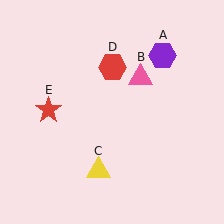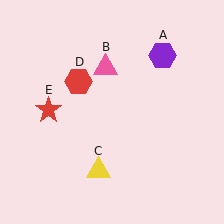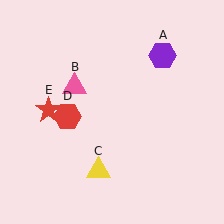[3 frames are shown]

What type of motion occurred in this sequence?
The pink triangle (object B), red hexagon (object D) rotated counterclockwise around the center of the scene.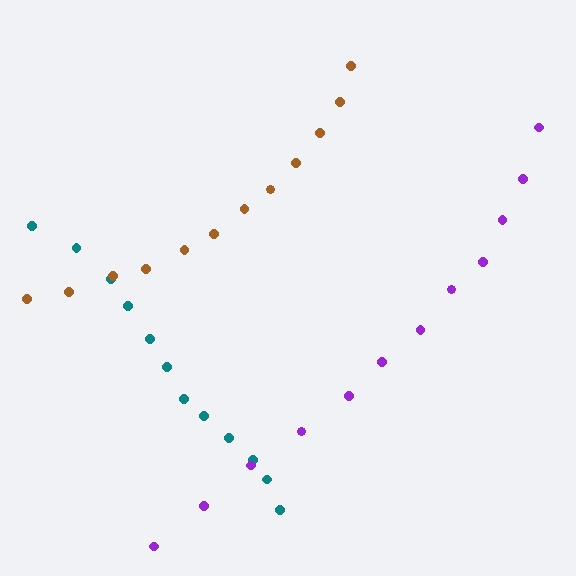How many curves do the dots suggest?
There are 3 distinct paths.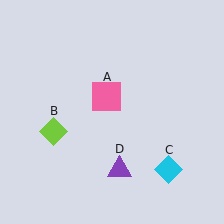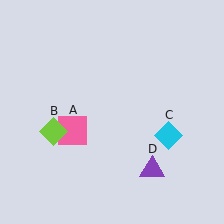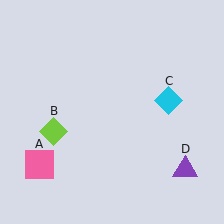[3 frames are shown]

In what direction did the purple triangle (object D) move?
The purple triangle (object D) moved right.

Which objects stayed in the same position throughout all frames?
Lime diamond (object B) remained stationary.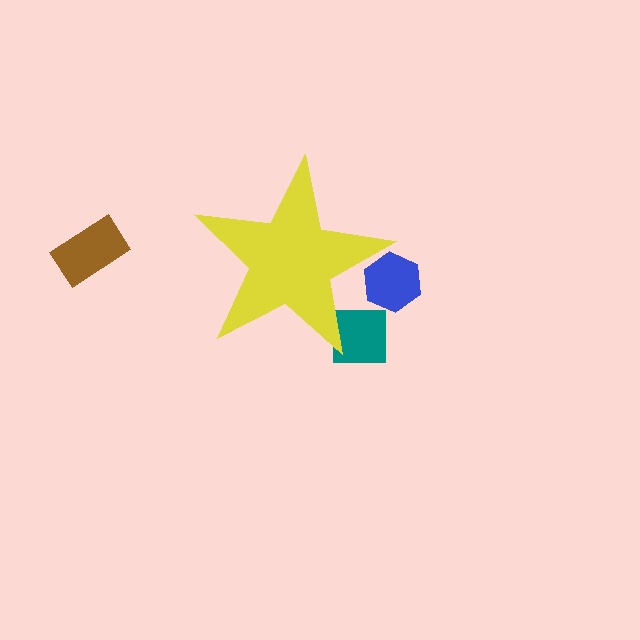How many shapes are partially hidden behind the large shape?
2 shapes are partially hidden.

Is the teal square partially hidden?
Yes, the teal square is partially hidden behind the yellow star.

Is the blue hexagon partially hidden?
Yes, the blue hexagon is partially hidden behind the yellow star.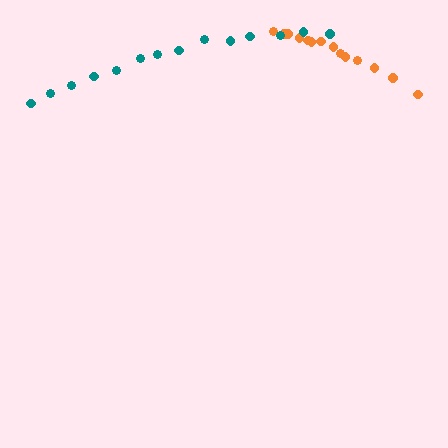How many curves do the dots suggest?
There are 2 distinct paths.